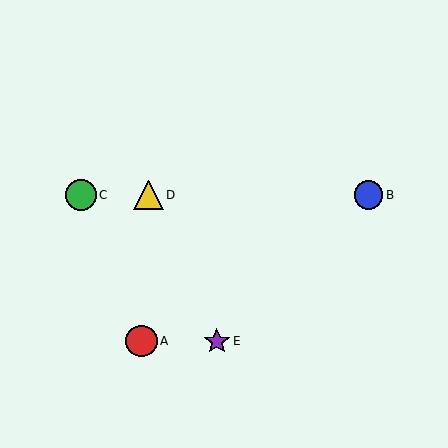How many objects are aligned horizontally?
3 objects (B, C, D) are aligned horizontally.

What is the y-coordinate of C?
Object C is at y≈195.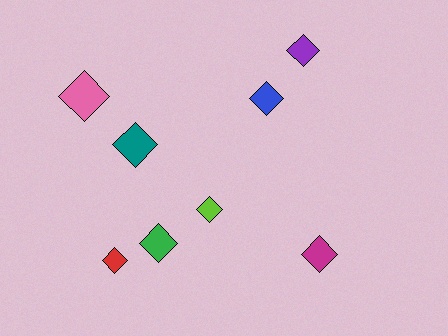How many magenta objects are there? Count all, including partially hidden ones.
There is 1 magenta object.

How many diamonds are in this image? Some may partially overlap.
There are 8 diamonds.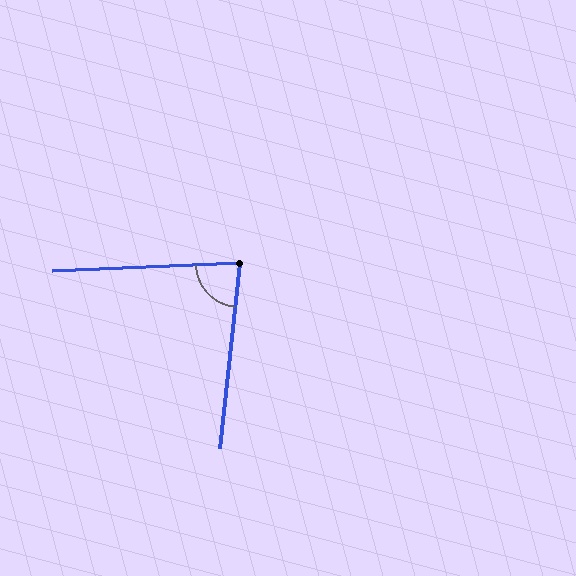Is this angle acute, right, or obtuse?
It is acute.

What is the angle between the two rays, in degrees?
Approximately 81 degrees.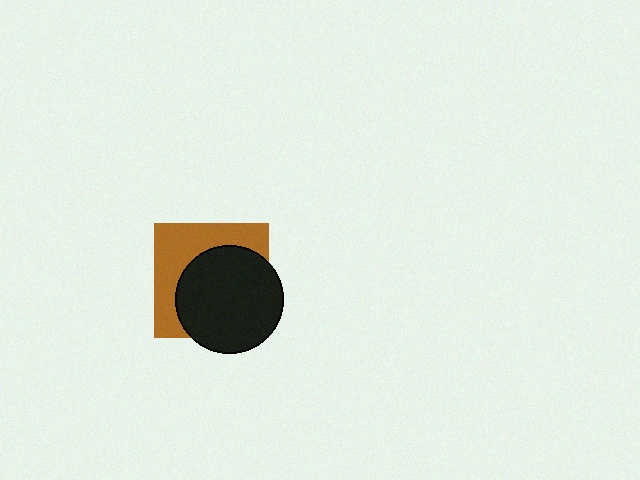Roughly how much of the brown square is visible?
A small part of it is visible (roughly 42%).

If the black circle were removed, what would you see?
You would see the complete brown square.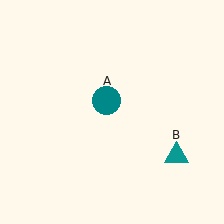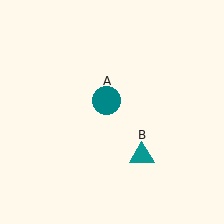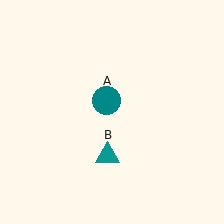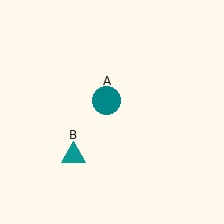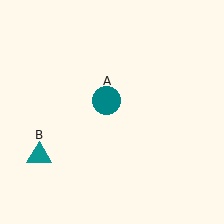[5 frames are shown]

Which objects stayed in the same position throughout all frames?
Teal circle (object A) remained stationary.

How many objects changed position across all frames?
1 object changed position: teal triangle (object B).